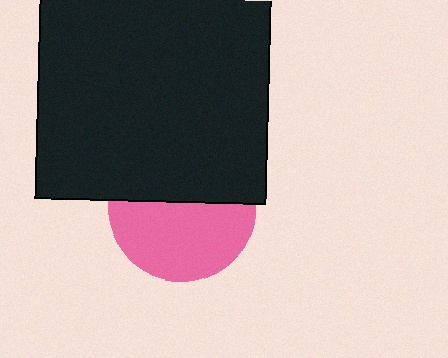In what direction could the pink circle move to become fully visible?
The pink circle could move down. That would shift it out from behind the black square entirely.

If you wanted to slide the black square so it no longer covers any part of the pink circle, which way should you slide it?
Slide it up — that is the most direct way to separate the two shapes.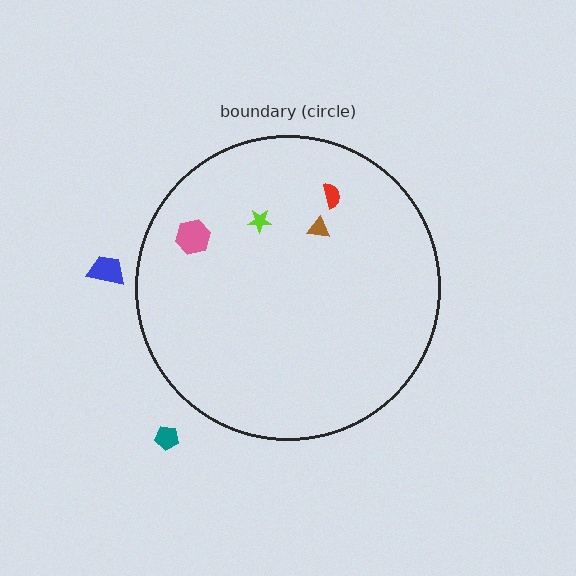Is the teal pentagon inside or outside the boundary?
Outside.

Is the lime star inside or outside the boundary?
Inside.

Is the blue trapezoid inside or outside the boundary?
Outside.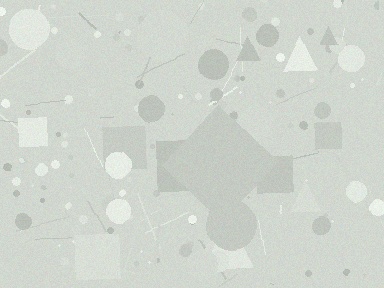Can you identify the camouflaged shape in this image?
The camouflaged shape is a diamond.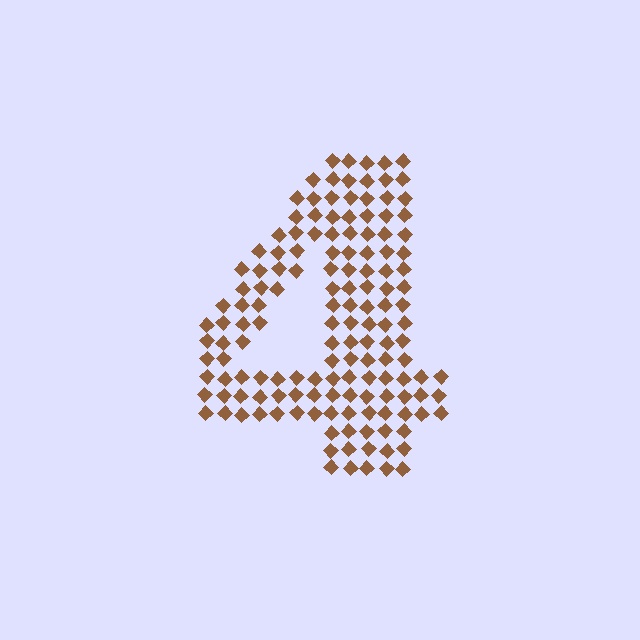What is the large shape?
The large shape is the digit 4.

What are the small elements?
The small elements are diamonds.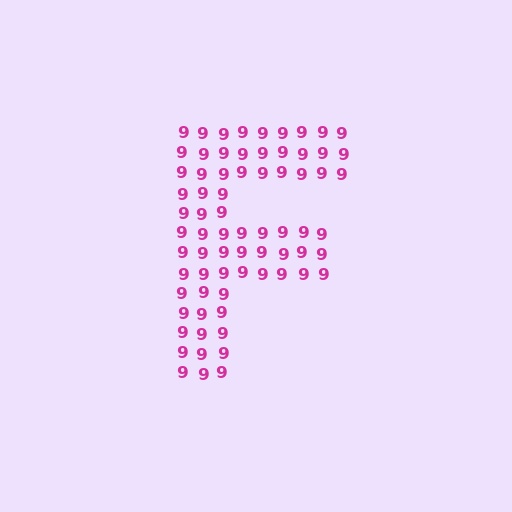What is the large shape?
The large shape is the letter F.